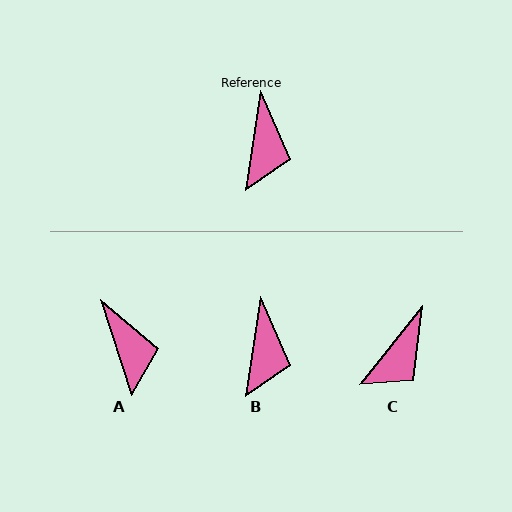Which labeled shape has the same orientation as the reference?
B.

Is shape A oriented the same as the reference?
No, it is off by about 26 degrees.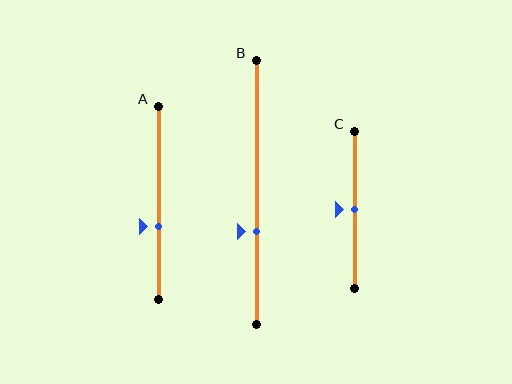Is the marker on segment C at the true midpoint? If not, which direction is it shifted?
Yes, the marker on segment C is at the true midpoint.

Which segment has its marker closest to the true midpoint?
Segment C has its marker closest to the true midpoint.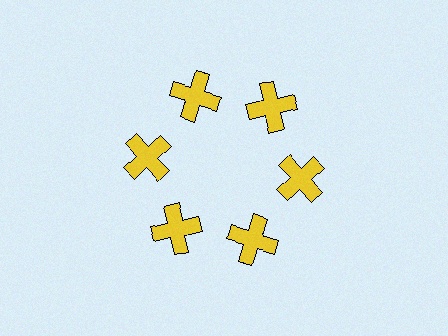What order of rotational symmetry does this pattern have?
This pattern has 6-fold rotational symmetry.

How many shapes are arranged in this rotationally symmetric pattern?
There are 6 shapes, arranged in 6 groups of 1.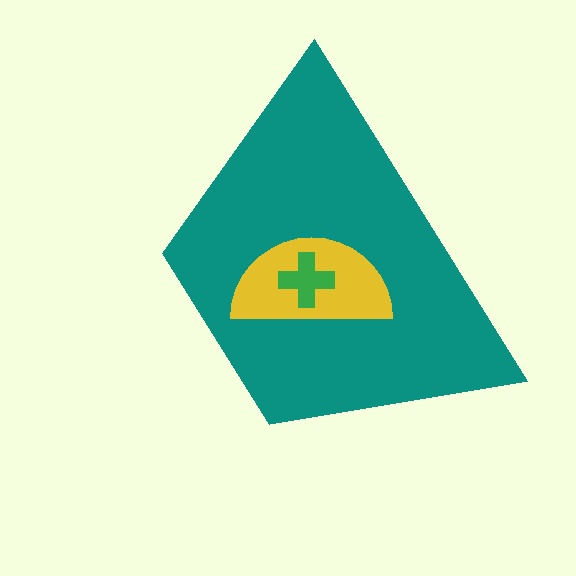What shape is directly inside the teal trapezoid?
The yellow semicircle.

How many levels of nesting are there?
3.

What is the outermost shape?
The teal trapezoid.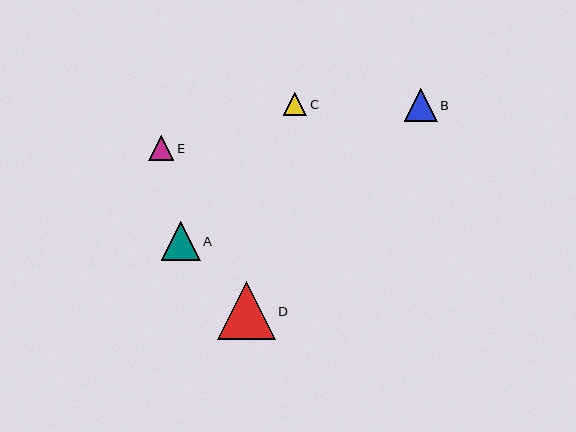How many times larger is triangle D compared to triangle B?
Triangle D is approximately 1.7 times the size of triangle B.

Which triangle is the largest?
Triangle D is the largest with a size of approximately 57 pixels.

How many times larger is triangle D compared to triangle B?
Triangle D is approximately 1.7 times the size of triangle B.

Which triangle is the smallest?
Triangle C is the smallest with a size of approximately 24 pixels.